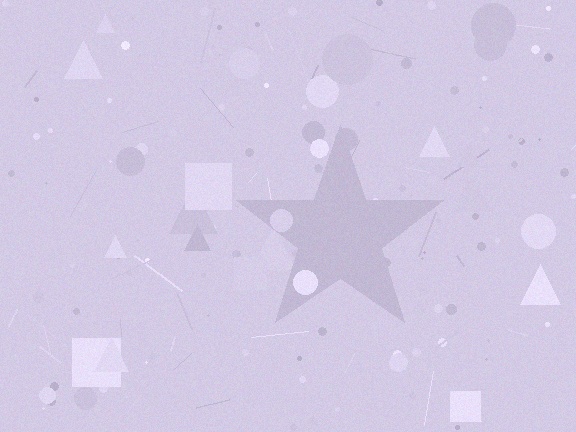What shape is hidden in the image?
A star is hidden in the image.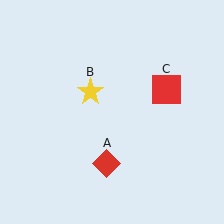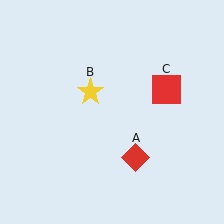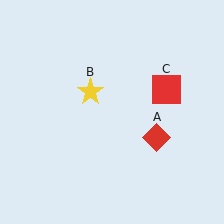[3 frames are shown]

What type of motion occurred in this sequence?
The red diamond (object A) rotated counterclockwise around the center of the scene.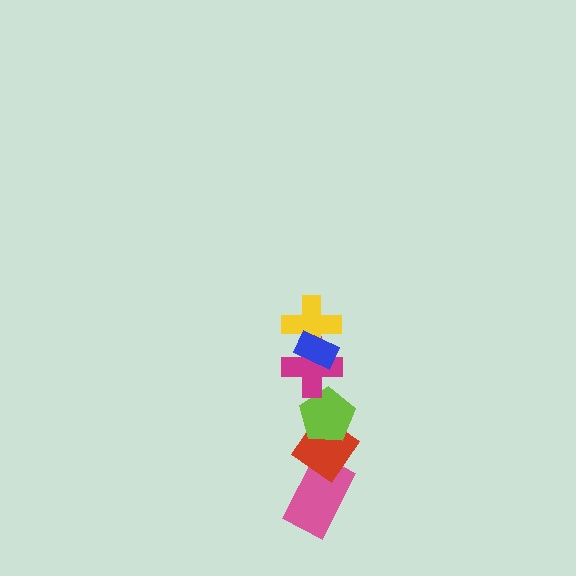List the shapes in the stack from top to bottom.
From top to bottom: the blue rectangle, the yellow cross, the magenta cross, the lime pentagon, the red diamond, the pink rectangle.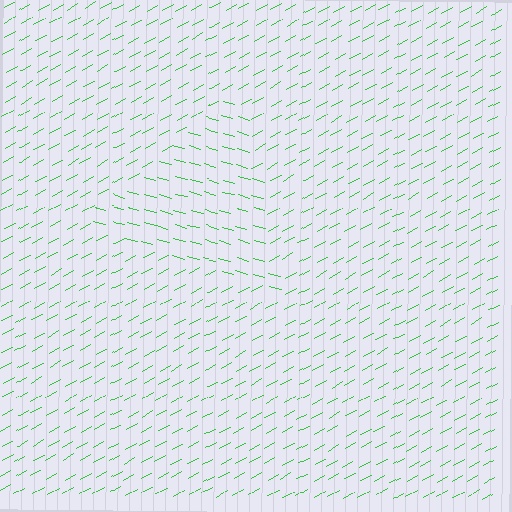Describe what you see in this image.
The image is filled with small green line segments. A triangle region in the image has lines oriented differently from the surrounding lines, creating a visible texture boundary.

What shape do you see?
I see a triangle.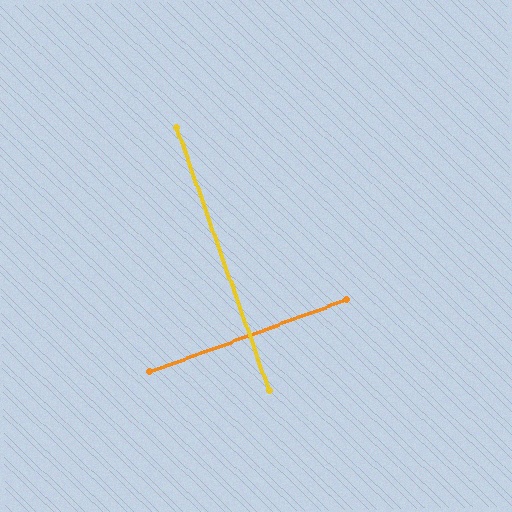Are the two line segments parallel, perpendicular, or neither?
Perpendicular — they meet at approximately 89°.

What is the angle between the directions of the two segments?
Approximately 89 degrees.